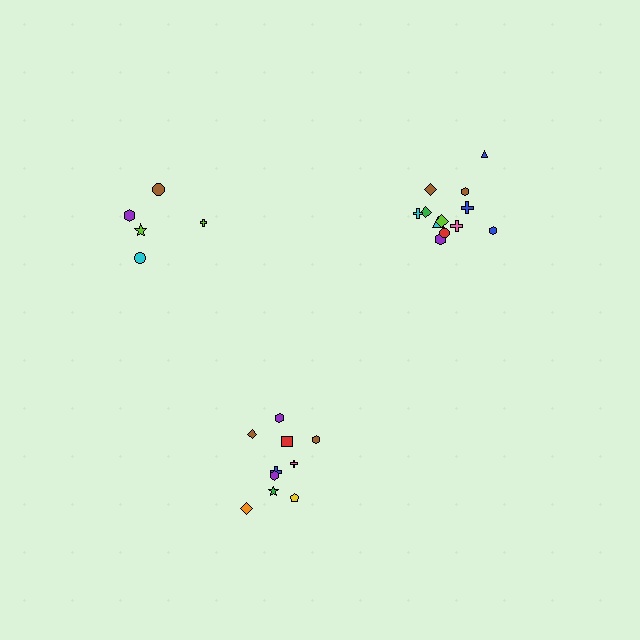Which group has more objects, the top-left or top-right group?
The top-right group.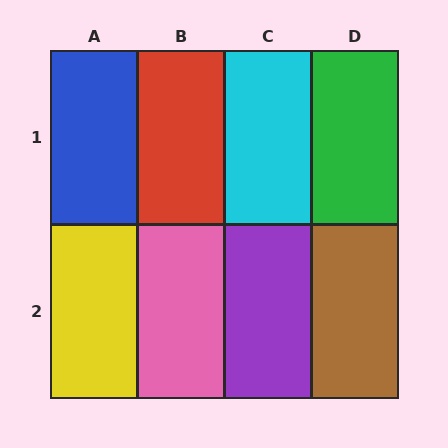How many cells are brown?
1 cell is brown.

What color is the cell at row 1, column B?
Red.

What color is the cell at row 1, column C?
Cyan.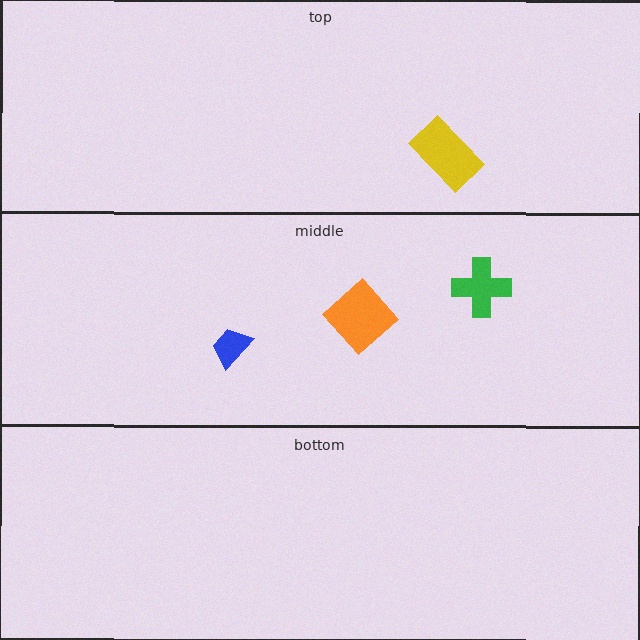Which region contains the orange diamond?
The middle region.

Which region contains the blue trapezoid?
The middle region.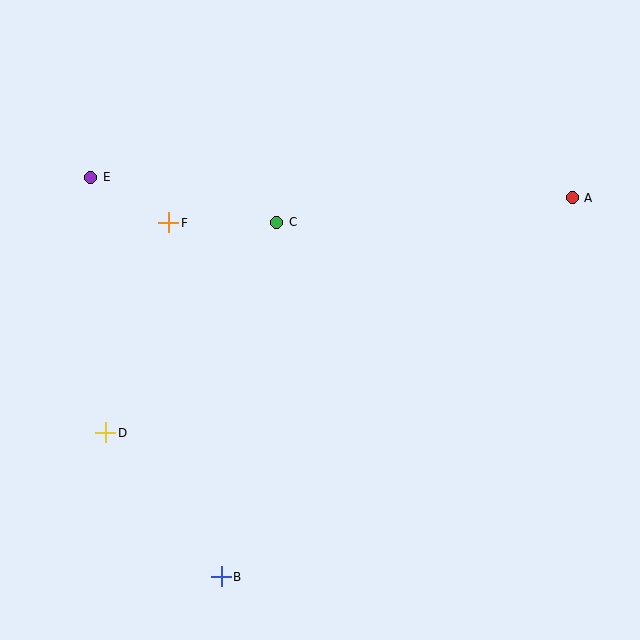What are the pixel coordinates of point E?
Point E is at (91, 177).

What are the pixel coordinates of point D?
Point D is at (106, 433).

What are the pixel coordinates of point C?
Point C is at (277, 222).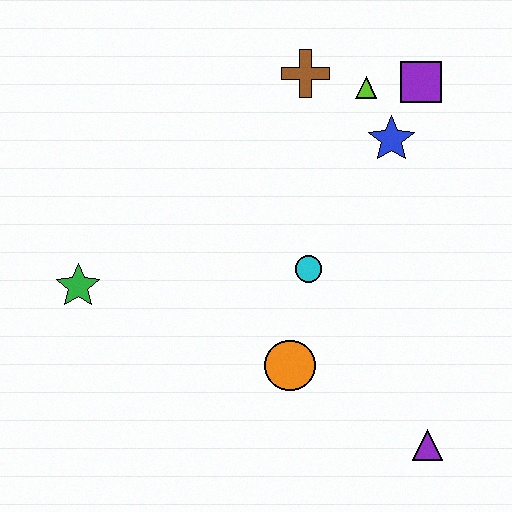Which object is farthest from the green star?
The purple square is farthest from the green star.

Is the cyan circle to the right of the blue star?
No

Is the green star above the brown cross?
No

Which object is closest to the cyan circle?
The orange circle is closest to the cyan circle.